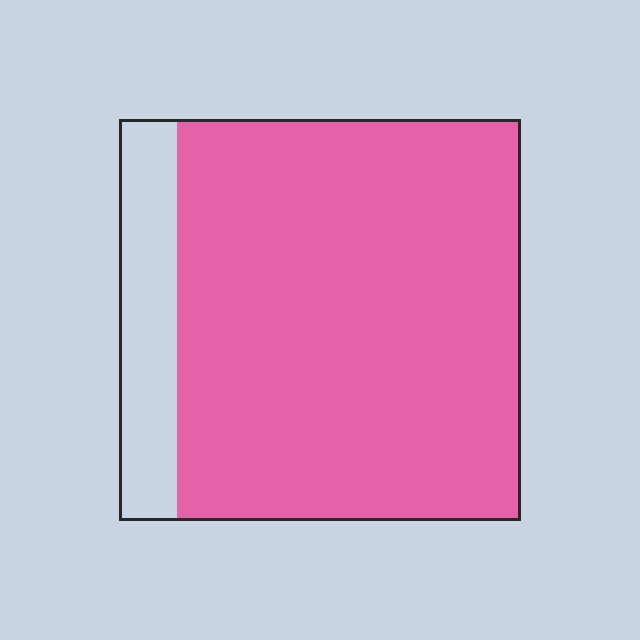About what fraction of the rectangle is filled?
About seven eighths (7/8).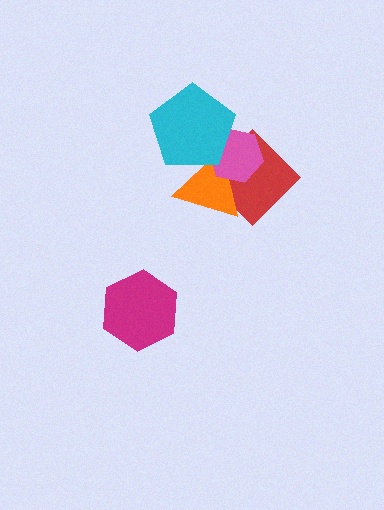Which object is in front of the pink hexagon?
The cyan pentagon is in front of the pink hexagon.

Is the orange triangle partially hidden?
Yes, it is partially covered by another shape.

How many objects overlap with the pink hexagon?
3 objects overlap with the pink hexagon.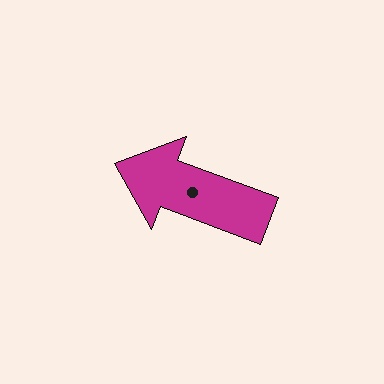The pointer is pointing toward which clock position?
Roughly 10 o'clock.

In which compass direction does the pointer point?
West.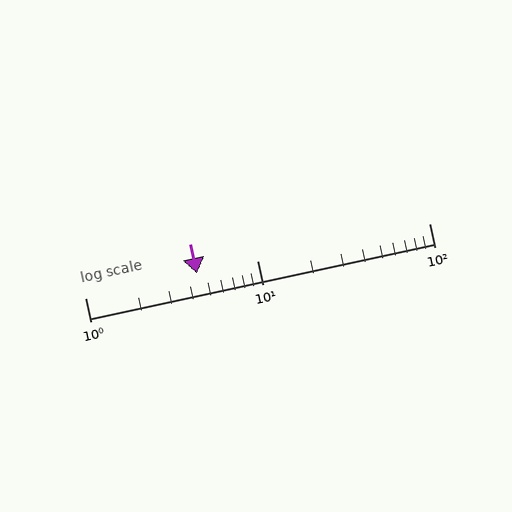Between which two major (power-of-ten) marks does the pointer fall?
The pointer is between 1 and 10.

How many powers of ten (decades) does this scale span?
The scale spans 2 decades, from 1 to 100.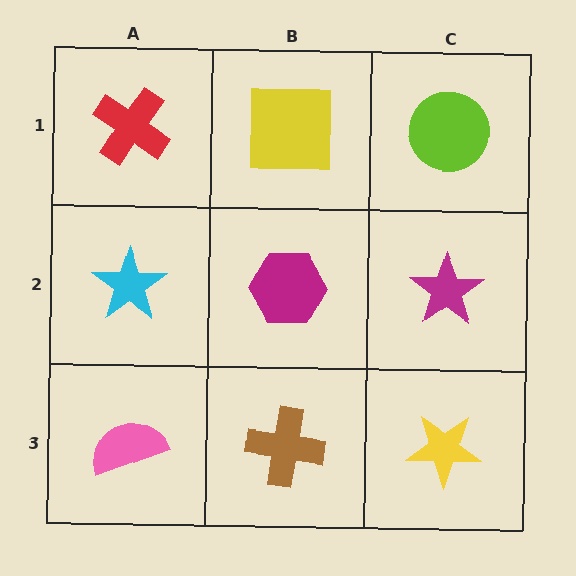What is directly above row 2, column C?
A lime circle.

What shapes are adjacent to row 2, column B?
A yellow square (row 1, column B), a brown cross (row 3, column B), a cyan star (row 2, column A), a magenta star (row 2, column C).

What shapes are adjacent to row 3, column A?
A cyan star (row 2, column A), a brown cross (row 3, column B).